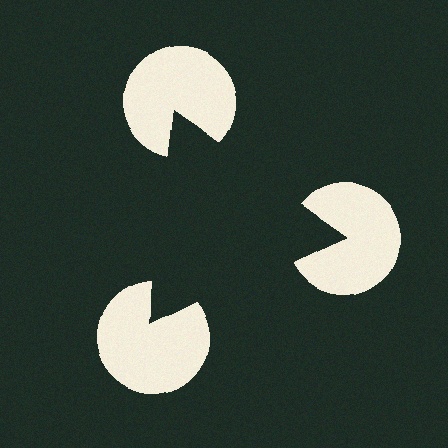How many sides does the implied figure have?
3 sides.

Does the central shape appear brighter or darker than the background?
It typically appears slightly darker than the background, even though no actual brightness change is drawn.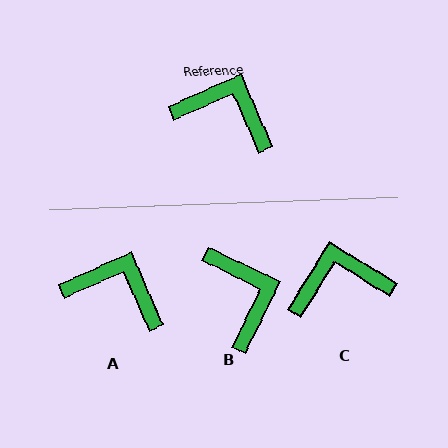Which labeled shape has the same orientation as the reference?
A.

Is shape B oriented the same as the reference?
No, it is off by about 50 degrees.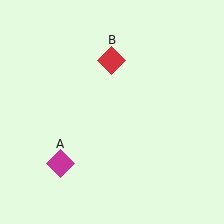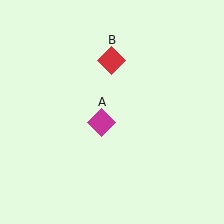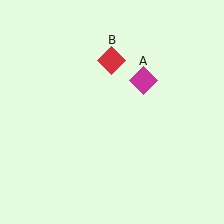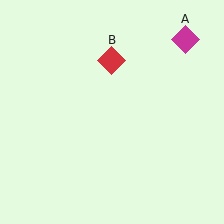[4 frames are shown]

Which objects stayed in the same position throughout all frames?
Red diamond (object B) remained stationary.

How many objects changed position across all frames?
1 object changed position: magenta diamond (object A).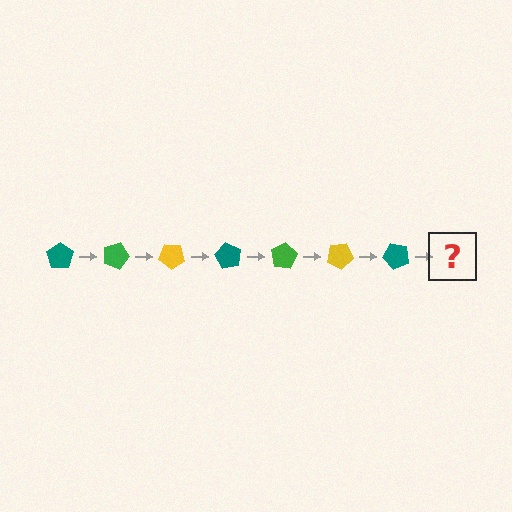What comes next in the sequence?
The next element should be a green pentagon, rotated 140 degrees from the start.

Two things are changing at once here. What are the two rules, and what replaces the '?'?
The two rules are that it rotates 20 degrees each step and the color cycles through teal, green, and yellow. The '?' should be a green pentagon, rotated 140 degrees from the start.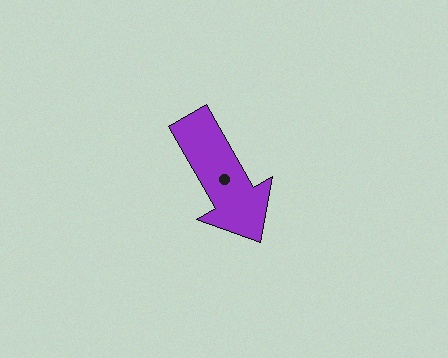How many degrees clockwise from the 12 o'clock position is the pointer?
Approximately 150 degrees.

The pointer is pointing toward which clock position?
Roughly 5 o'clock.